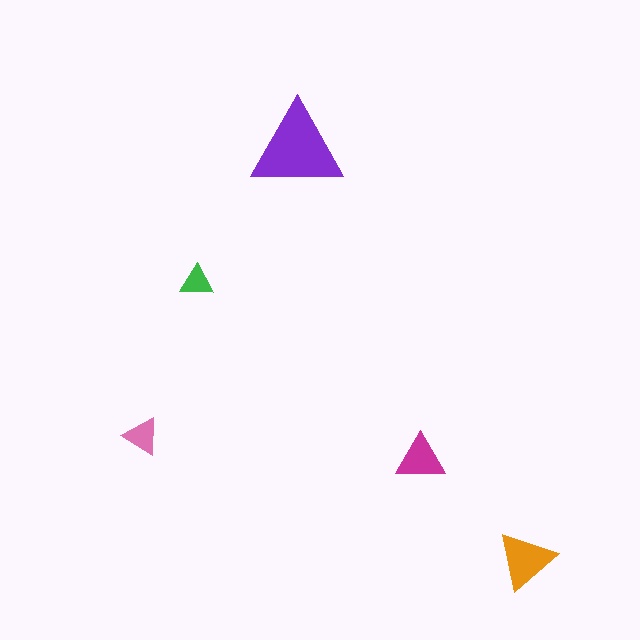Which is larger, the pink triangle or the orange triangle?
The orange one.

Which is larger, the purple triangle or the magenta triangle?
The purple one.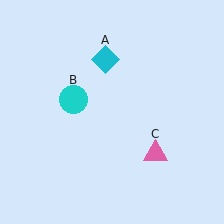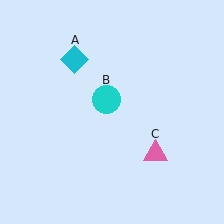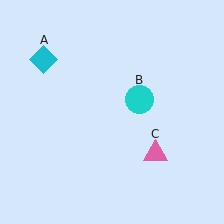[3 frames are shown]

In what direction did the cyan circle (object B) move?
The cyan circle (object B) moved right.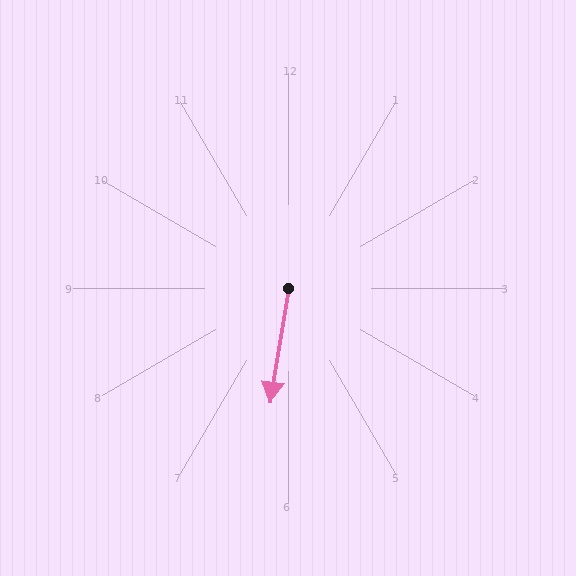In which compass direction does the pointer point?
South.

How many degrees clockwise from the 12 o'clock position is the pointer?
Approximately 189 degrees.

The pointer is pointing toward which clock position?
Roughly 6 o'clock.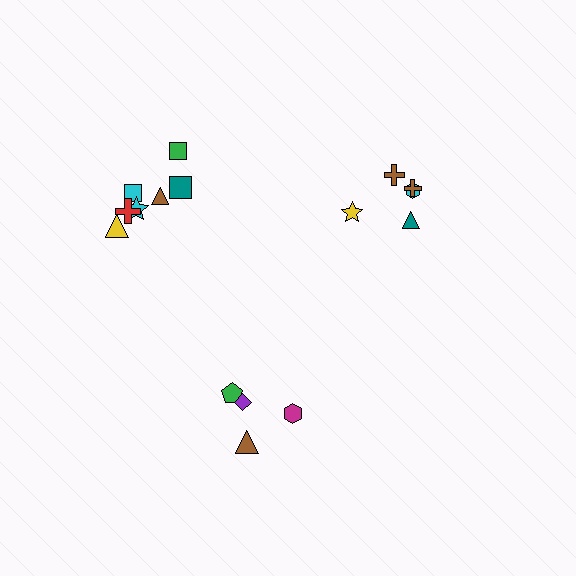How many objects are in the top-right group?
There are 5 objects.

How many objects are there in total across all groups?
There are 16 objects.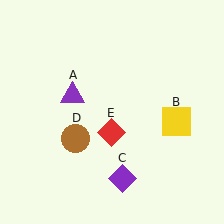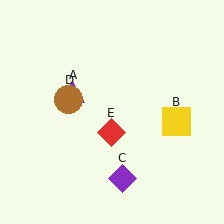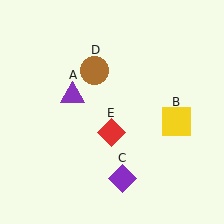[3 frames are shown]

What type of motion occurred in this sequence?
The brown circle (object D) rotated clockwise around the center of the scene.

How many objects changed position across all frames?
1 object changed position: brown circle (object D).